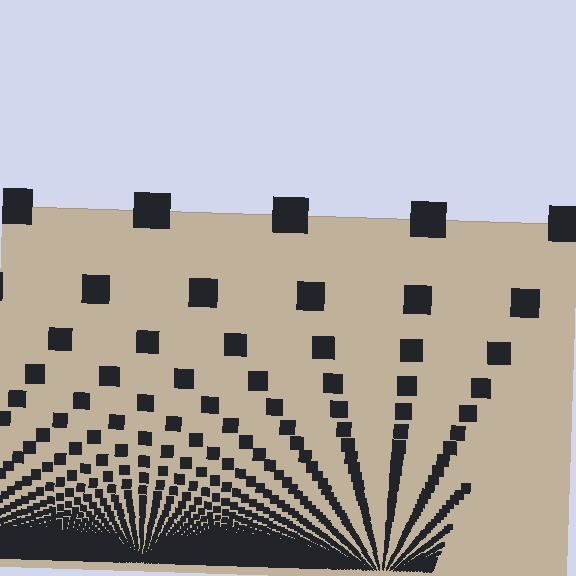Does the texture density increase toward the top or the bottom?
Density increases toward the bottom.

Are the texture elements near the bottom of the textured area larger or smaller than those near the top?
Smaller. The gradient is inverted — elements near the bottom are smaller and denser.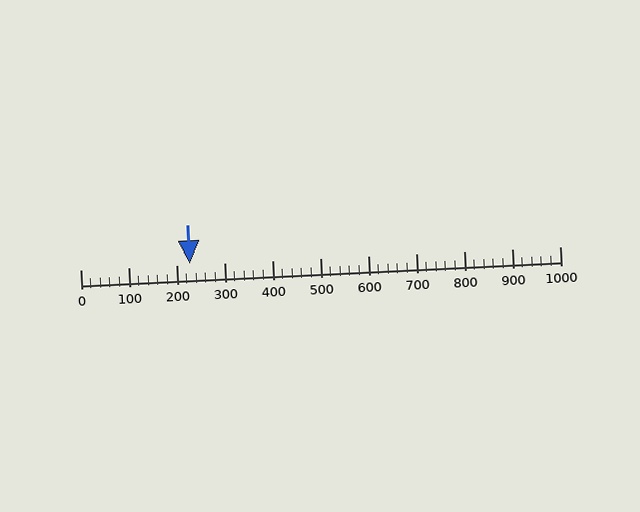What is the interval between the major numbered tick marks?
The major tick marks are spaced 100 units apart.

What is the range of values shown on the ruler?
The ruler shows values from 0 to 1000.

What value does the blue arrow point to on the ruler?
The blue arrow points to approximately 229.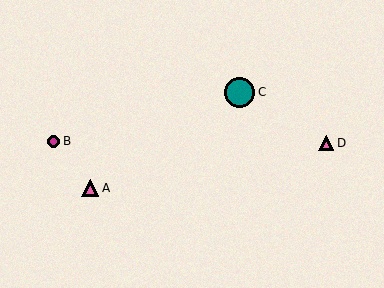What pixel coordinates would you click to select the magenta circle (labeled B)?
Click at (54, 141) to select the magenta circle B.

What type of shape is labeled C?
Shape C is a teal circle.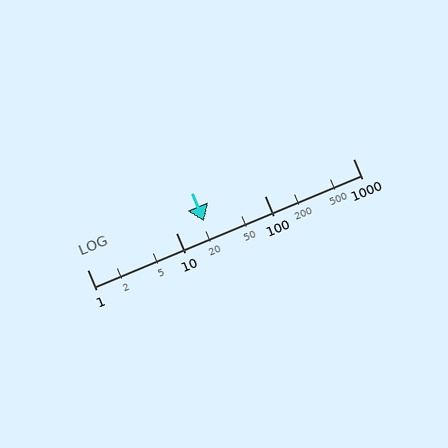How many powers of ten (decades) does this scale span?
The scale spans 3 decades, from 1 to 1000.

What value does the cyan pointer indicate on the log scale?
The pointer indicates approximately 21.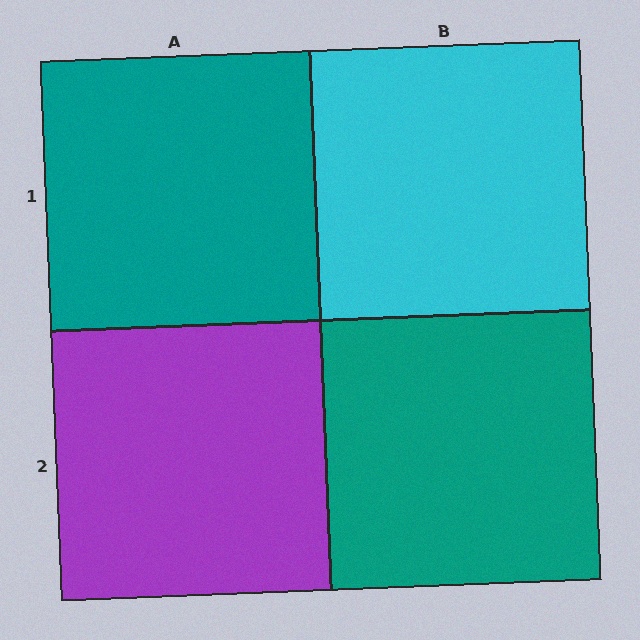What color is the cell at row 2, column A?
Purple.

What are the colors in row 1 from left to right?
Teal, cyan.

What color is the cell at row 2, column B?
Teal.